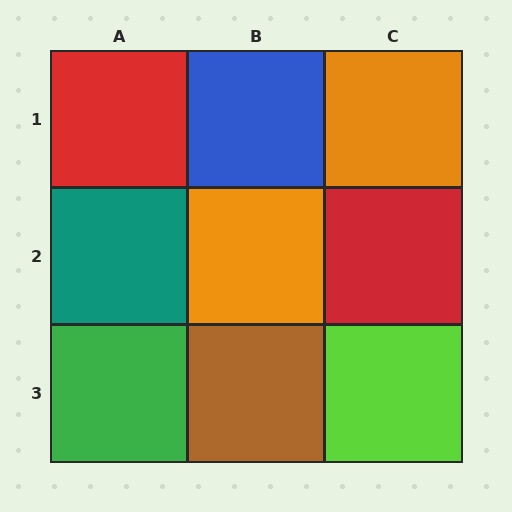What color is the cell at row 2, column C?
Red.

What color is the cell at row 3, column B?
Brown.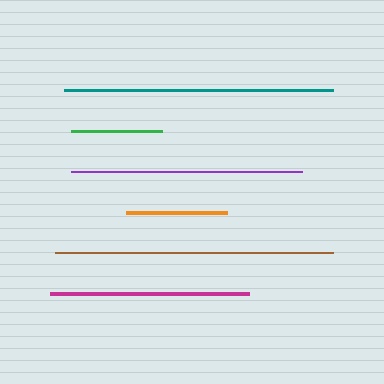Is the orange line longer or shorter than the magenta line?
The magenta line is longer than the orange line.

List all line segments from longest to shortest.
From longest to shortest: brown, teal, purple, magenta, orange, green.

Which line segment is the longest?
The brown line is the longest at approximately 278 pixels.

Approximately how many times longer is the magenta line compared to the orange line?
The magenta line is approximately 1.9 times the length of the orange line.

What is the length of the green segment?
The green segment is approximately 91 pixels long.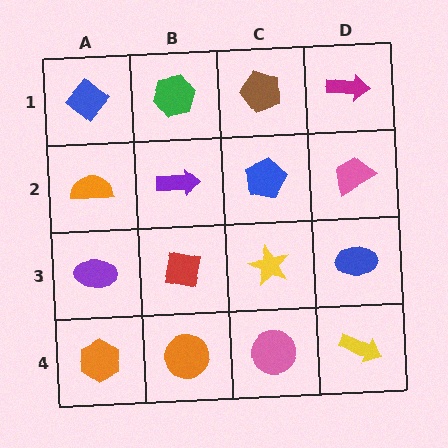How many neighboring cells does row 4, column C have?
3.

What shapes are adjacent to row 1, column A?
An orange semicircle (row 2, column A), a green hexagon (row 1, column B).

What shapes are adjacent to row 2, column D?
A magenta arrow (row 1, column D), a blue ellipse (row 3, column D), a blue pentagon (row 2, column C).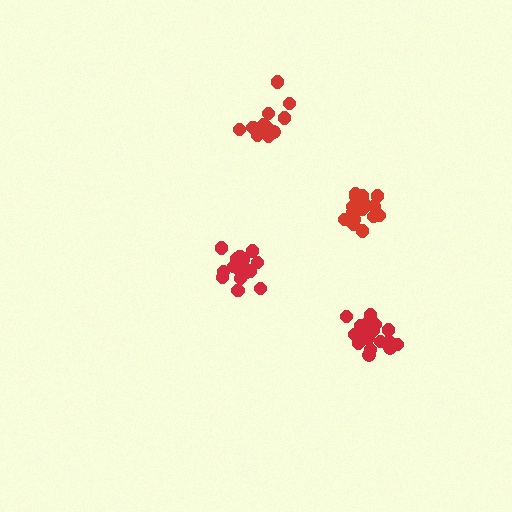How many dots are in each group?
Group 1: 20 dots, Group 2: 17 dots, Group 3: 19 dots, Group 4: 14 dots (70 total).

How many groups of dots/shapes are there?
There are 4 groups.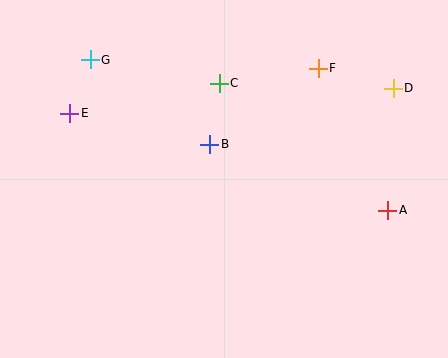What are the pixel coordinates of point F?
Point F is at (318, 68).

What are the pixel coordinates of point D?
Point D is at (393, 88).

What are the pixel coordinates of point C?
Point C is at (219, 83).